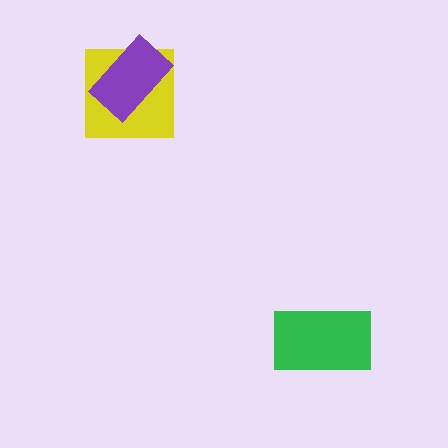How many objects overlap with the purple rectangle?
1 object overlaps with the purple rectangle.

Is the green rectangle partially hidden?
No, no other shape covers it.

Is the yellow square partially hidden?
Yes, it is partially covered by another shape.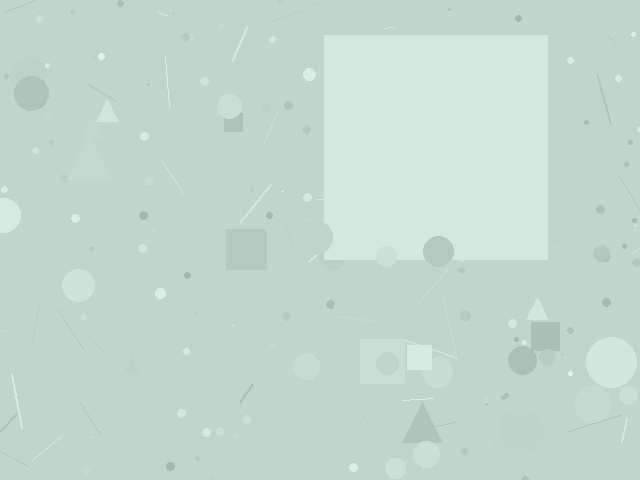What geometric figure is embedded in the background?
A square is embedded in the background.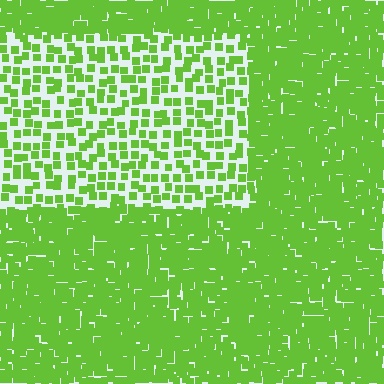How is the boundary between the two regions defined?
The boundary is defined by a change in element density (approximately 2.5x ratio). All elements are the same color, size, and shape.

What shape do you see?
I see a rectangle.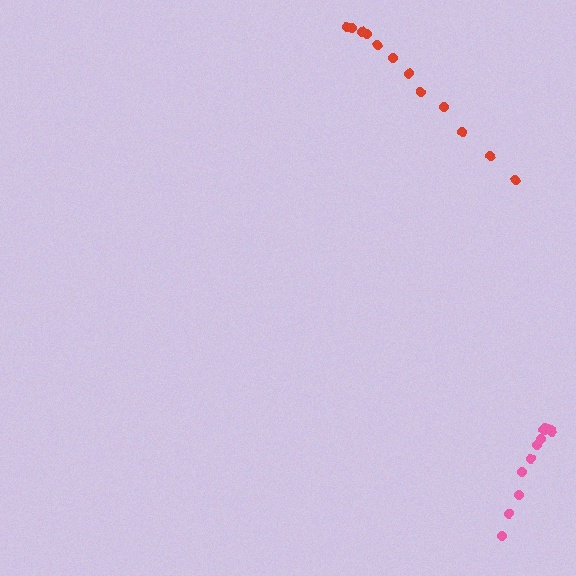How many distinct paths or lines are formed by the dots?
There are 2 distinct paths.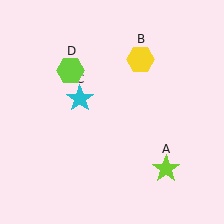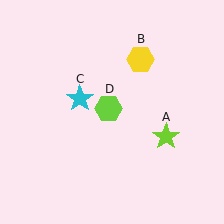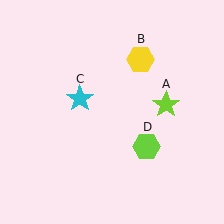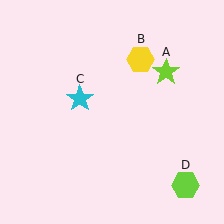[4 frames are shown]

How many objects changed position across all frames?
2 objects changed position: lime star (object A), lime hexagon (object D).